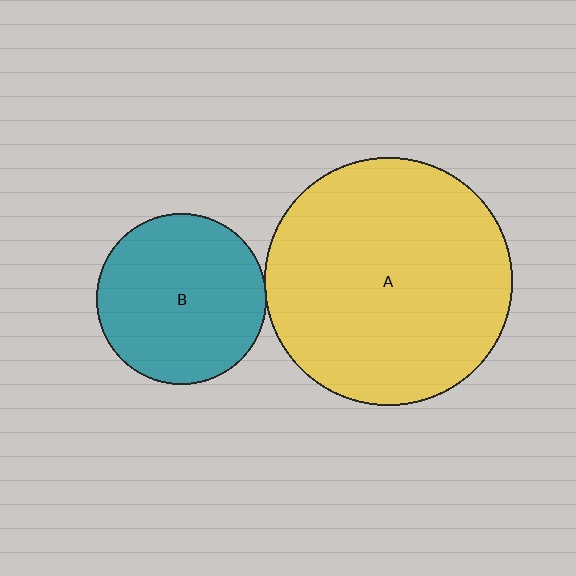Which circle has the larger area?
Circle A (yellow).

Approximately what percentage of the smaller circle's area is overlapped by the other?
Approximately 5%.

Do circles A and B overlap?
Yes.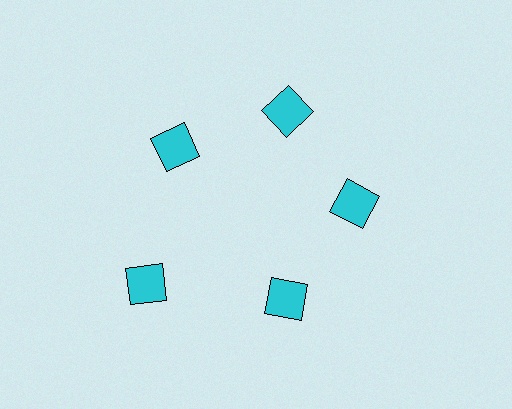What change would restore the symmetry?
The symmetry would be restored by moving it inward, back onto the ring so that all 5 squares sit at equal angles and equal distance from the center.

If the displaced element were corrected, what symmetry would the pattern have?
It would have 5-fold rotational symmetry — the pattern would map onto itself every 72 degrees.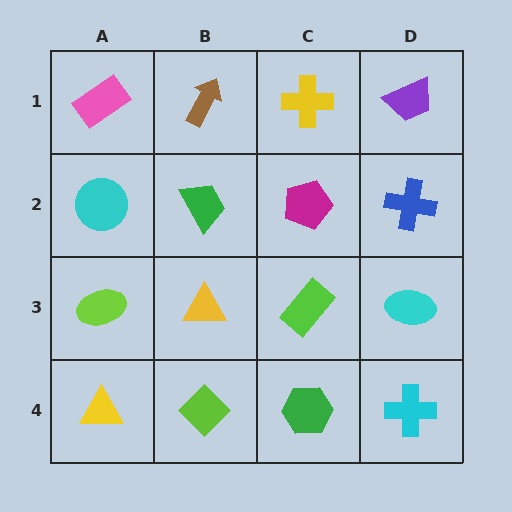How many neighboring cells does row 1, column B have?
3.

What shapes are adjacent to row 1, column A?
A cyan circle (row 2, column A), a brown arrow (row 1, column B).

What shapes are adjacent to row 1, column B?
A green trapezoid (row 2, column B), a pink rectangle (row 1, column A), a yellow cross (row 1, column C).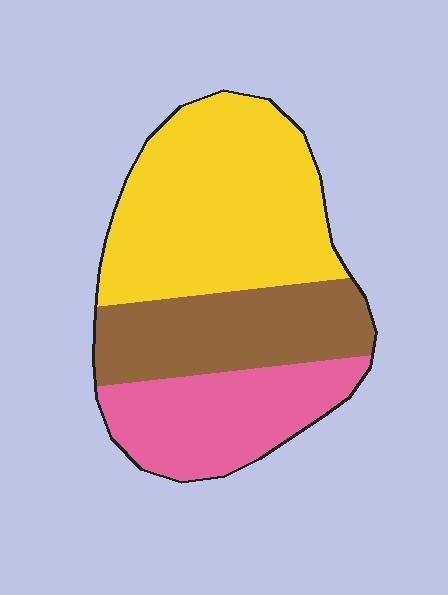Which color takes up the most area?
Yellow, at roughly 45%.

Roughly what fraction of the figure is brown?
Brown covers 27% of the figure.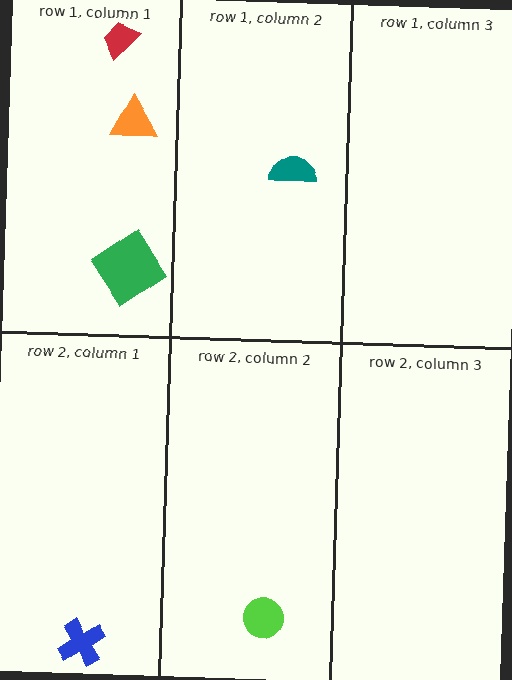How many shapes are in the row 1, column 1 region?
3.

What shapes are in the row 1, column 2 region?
The teal semicircle.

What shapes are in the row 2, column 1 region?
The blue cross.